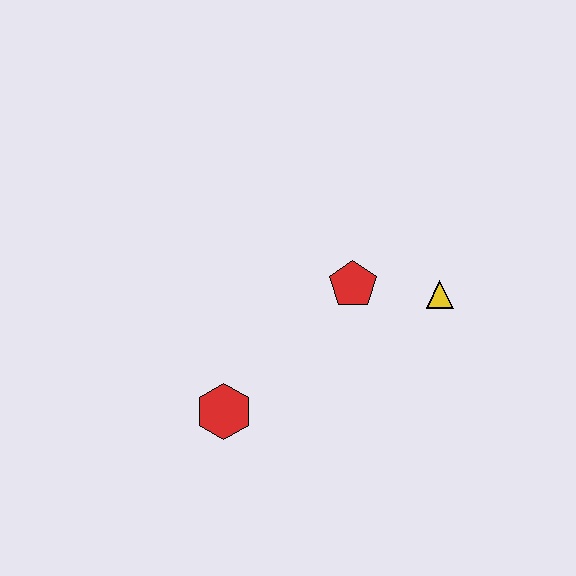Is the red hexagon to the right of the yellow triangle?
No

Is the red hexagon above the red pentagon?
No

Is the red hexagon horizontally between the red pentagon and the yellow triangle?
No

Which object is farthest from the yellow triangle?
The red hexagon is farthest from the yellow triangle.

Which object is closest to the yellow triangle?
The red pentagon is closest to the yellow triangle.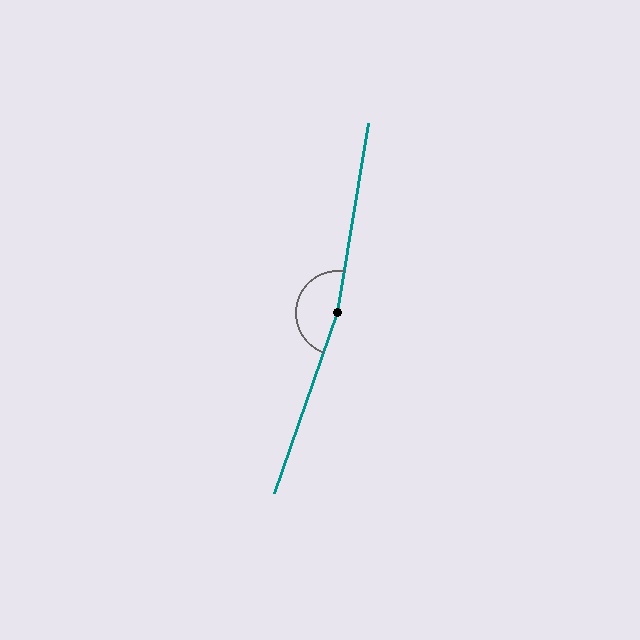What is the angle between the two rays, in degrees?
Approximately 170 degrees.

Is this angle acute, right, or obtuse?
It is obtuse.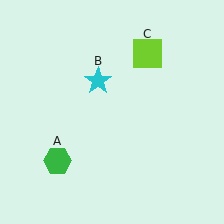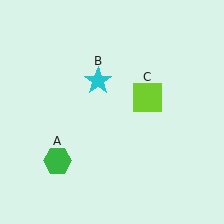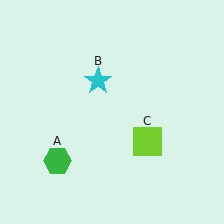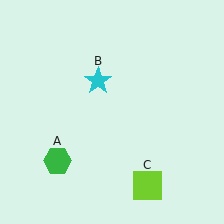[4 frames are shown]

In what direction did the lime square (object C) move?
The lime square (object C) moved down.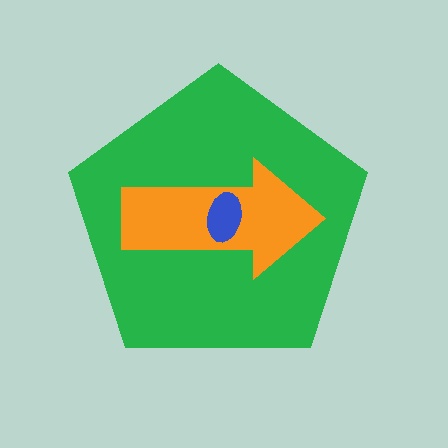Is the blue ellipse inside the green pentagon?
Yes.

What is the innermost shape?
The blue ellipse.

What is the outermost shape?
The green pentagon.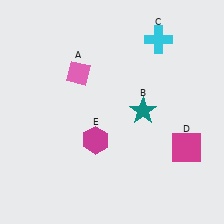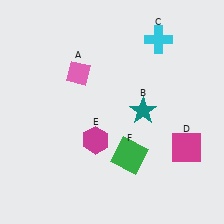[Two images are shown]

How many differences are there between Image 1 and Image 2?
There is 1 difference between the two images.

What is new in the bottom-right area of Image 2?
A green square (F) was added in the bottom-right area of Image 2.